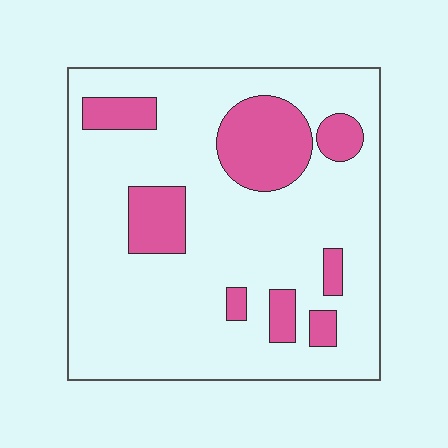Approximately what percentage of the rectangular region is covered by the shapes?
Approximately 20%.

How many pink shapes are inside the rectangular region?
8.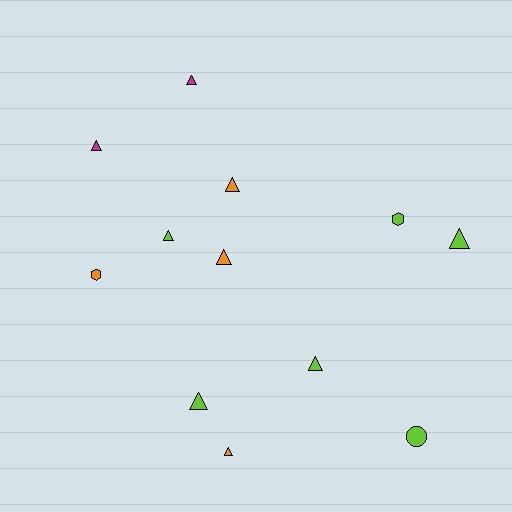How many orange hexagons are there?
There is 1 orange hexagon.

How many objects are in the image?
There are 12 objects.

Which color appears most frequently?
Lime, with 6 objects.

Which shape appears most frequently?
Triangle, with 9 objects.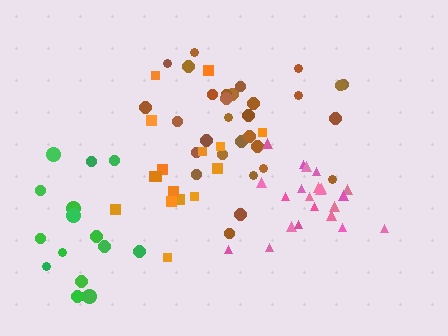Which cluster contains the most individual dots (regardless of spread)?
Brown (30).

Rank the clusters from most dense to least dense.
pink, brown, orange, green.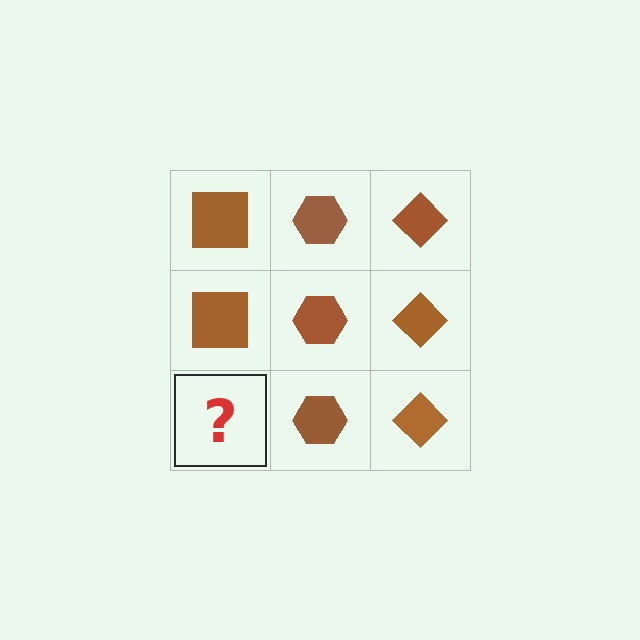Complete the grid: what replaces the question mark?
The question mark should be replaced with a brown square.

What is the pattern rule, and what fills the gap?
The rule is that each column has a consistent shape. The gap should be filled with a brown square.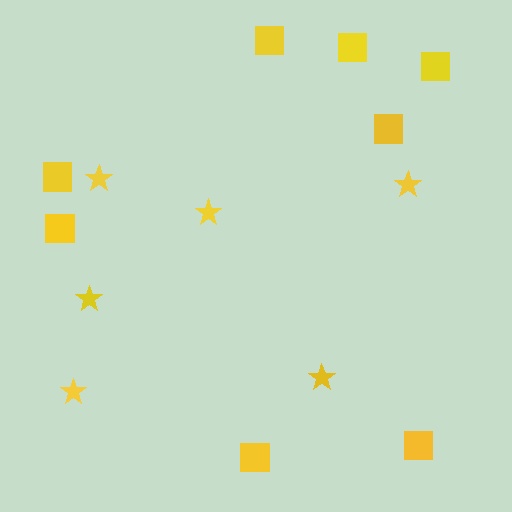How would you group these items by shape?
There are 2 groups: one group of squares (8) and one group of stars (6).